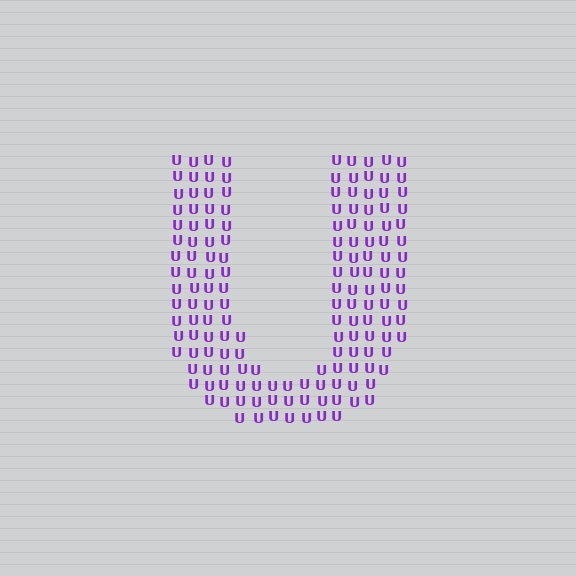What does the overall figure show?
The overall figure shows the letter U.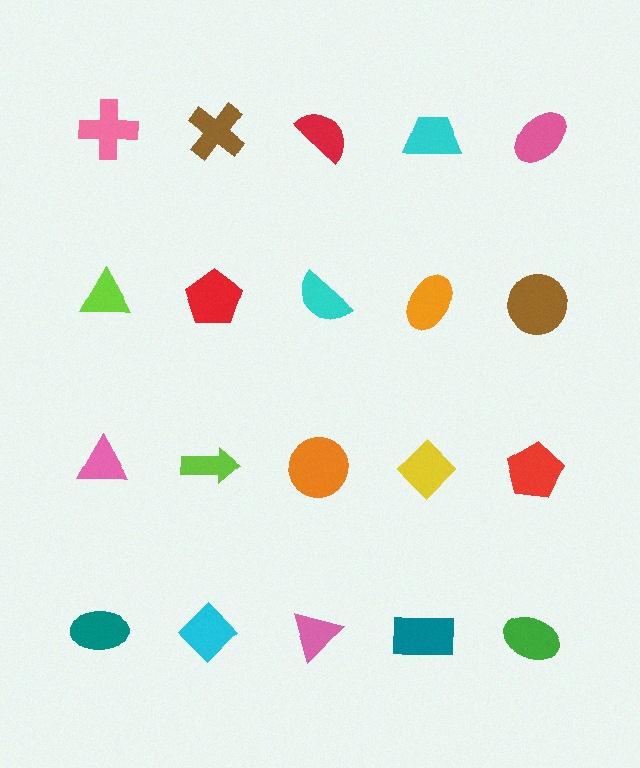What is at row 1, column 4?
A cyan trapezoid.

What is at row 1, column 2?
A brown cross.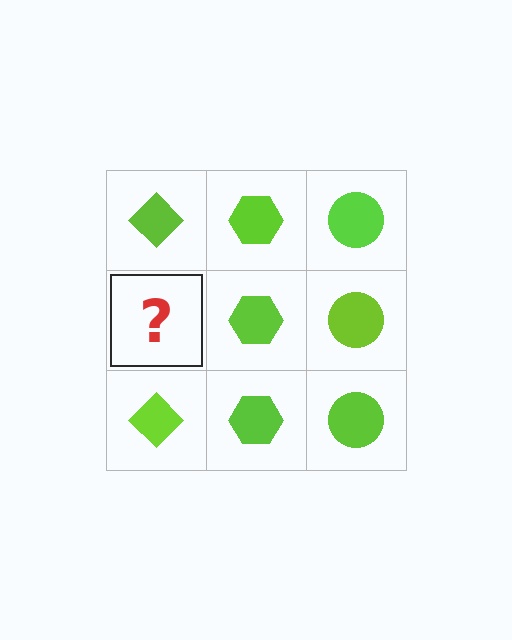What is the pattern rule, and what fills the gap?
The rule is that each column has a consistent shape. The gap should be filled with a lime diamond.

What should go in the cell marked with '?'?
The missing cell should contain a lime diamond.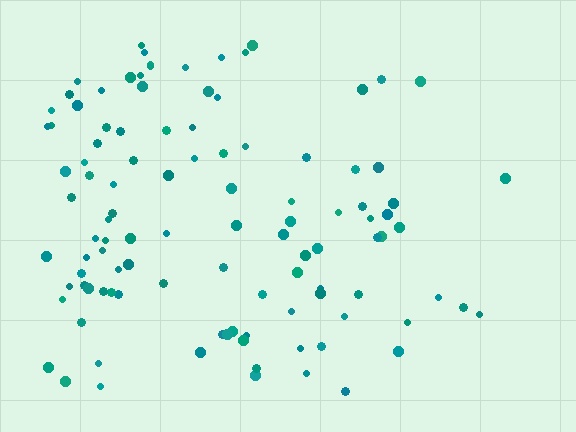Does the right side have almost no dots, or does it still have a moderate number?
Still a moderate number, just noticeably fewer than the left.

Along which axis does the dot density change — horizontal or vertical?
Horizontal.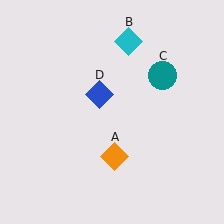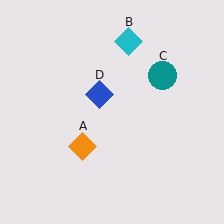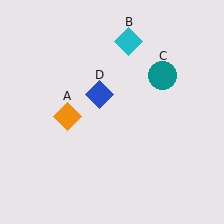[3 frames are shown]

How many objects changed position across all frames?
1 object changed position: orange diamond (object A).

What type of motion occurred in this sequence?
The orange diamond (object A) rotated clockwise around the center of the scene.